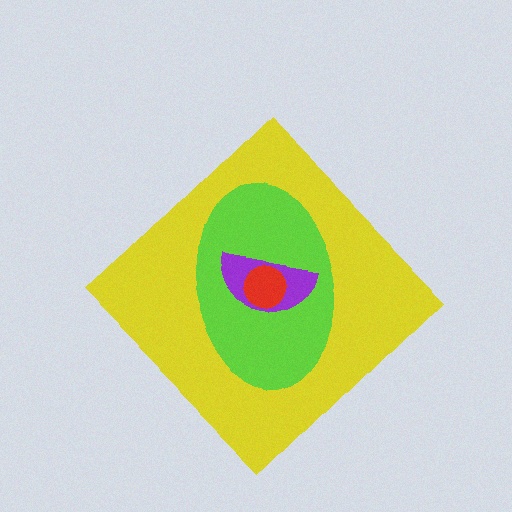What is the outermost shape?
The yellow diamond.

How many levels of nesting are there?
4.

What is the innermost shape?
The red circle.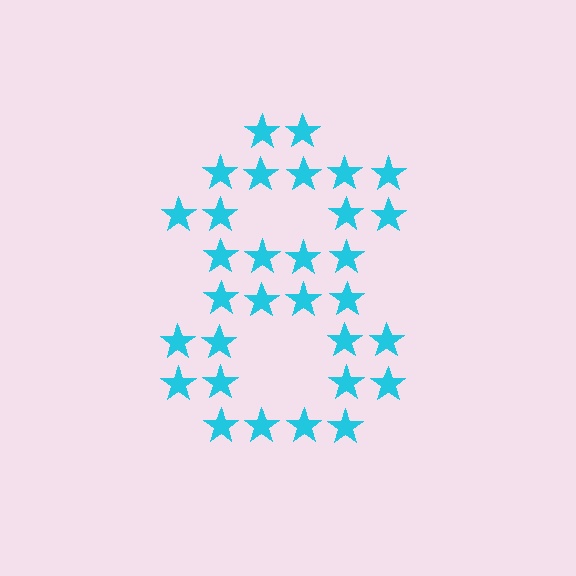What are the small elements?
The small elements are stars.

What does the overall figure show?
The overall figure shows the digit 8.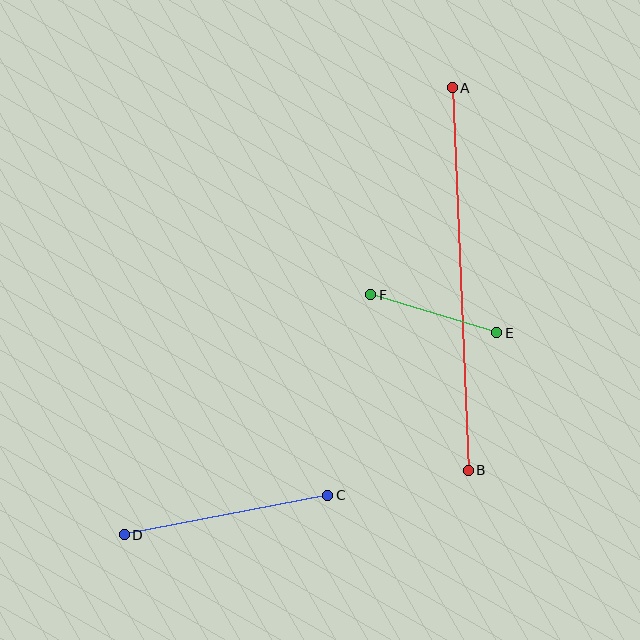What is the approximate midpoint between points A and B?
The midpoint is at approximately (460, 279) pixels.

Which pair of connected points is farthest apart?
Points A and B are farthest apart.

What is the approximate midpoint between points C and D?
The midpoint is at approximately (226, 515) pixels.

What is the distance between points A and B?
The distance is approximately 383 pixels.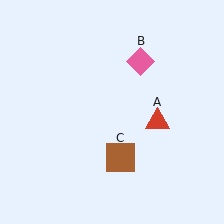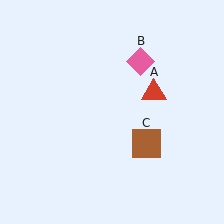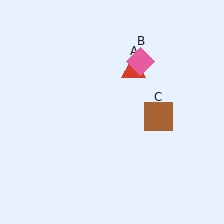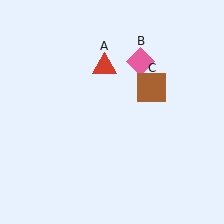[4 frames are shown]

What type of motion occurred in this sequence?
The red triangle (object A), brown square (object C) rotated counterclockwise around the center of the scene.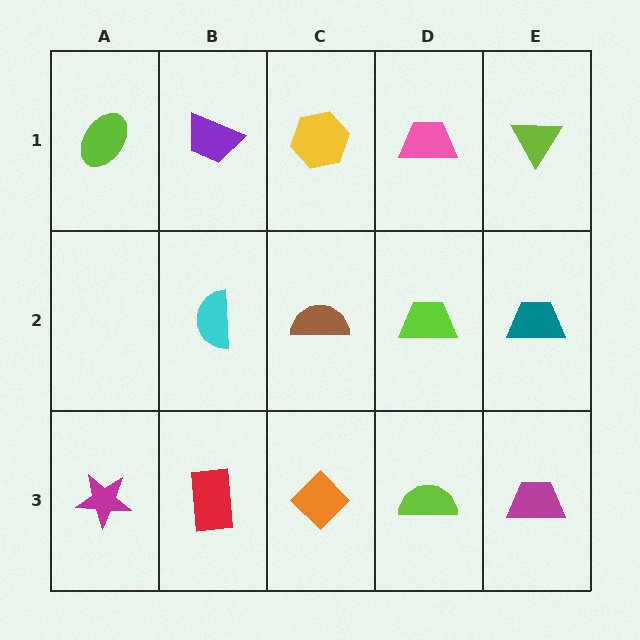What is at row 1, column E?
A lime triangle.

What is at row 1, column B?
A purple trapezoid.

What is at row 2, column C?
A brown semicircle.